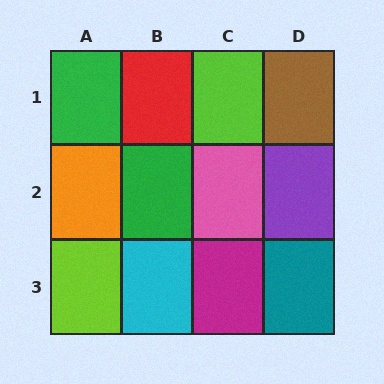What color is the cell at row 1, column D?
Brown.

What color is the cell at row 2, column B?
Green.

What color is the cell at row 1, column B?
Red.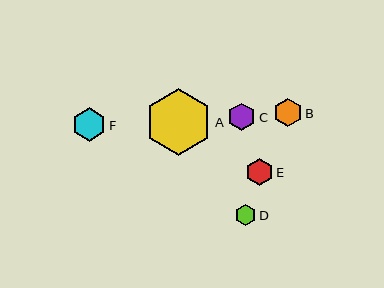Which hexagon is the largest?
Hexagon A is the largest with a size of approximately 67 pixels.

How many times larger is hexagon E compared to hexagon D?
Hexagon E is approximately 1.3 times the size of hexagon D.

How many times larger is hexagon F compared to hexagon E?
Hexagon F is approximately 1.2 times the size of hexagon E.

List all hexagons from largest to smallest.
From largest to smallest: A, F, B, C, E, D.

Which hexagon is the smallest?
Hexagon D is the smallest with a size of approximately 21 pixels.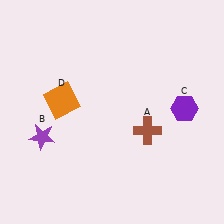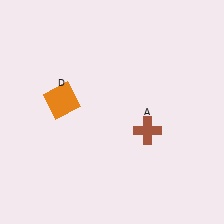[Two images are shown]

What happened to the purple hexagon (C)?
The purple hexagon (C) was removed in Image 2. It was in the top-right area of Image 1.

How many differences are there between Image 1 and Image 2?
There are 2 differences between the two images.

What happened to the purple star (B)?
The purple star (B) was removed in Image 2. It was in the bottom-left area of Image 1.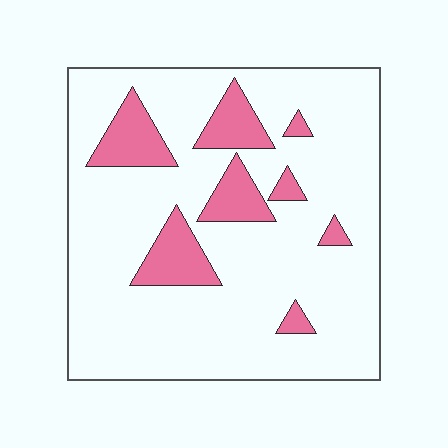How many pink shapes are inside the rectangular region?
8.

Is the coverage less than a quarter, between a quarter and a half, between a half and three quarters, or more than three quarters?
Less than a quarter.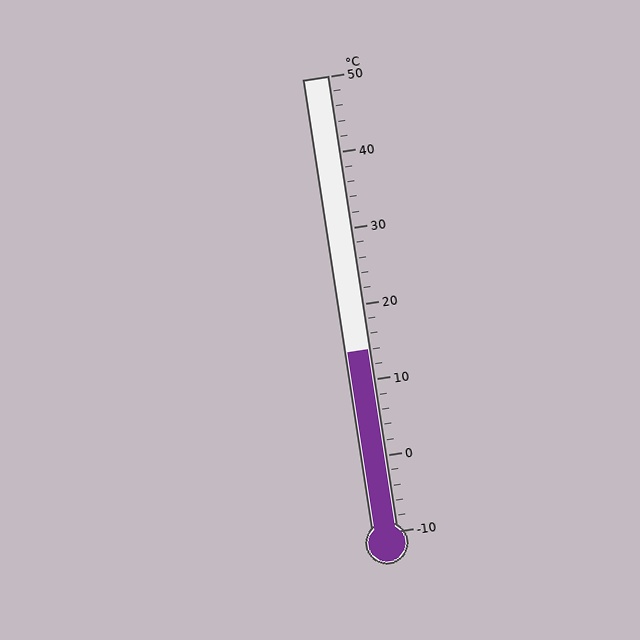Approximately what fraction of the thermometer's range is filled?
The thermometer is filled to approximately 40% of its range.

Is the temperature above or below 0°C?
The temperature is above 0°C.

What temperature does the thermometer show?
The thermometer shows approximately 14°C.